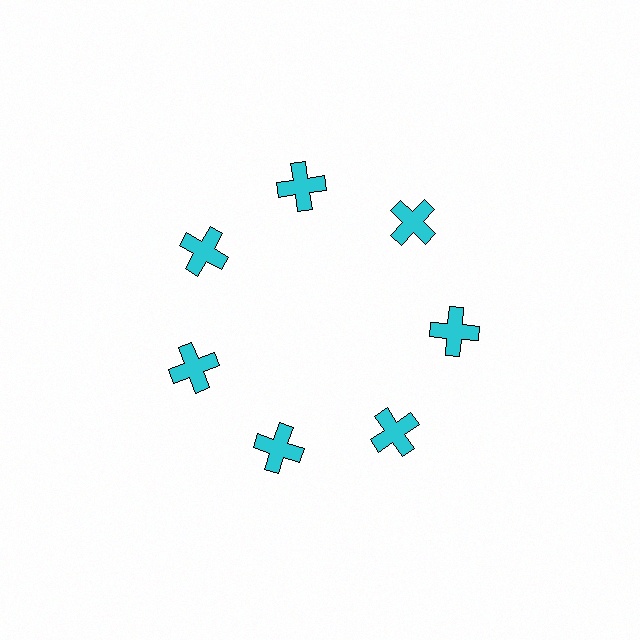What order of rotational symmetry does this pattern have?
This pattern has 7-fold rotational symmetry.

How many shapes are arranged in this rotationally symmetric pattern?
There are 7 shapes, arranged in 7 groups of 1.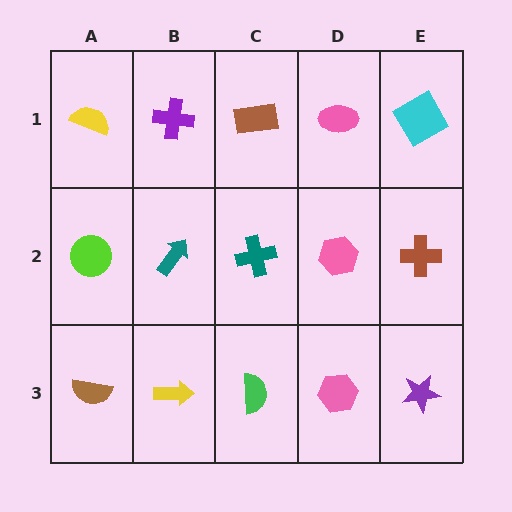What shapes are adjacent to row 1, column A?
A lime circle (row 2, column A), a purple cross (row 1, column B).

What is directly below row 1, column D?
A pink hexagon.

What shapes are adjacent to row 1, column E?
A brown cross (row 2, column E), a pink ellipse (row 1, column D).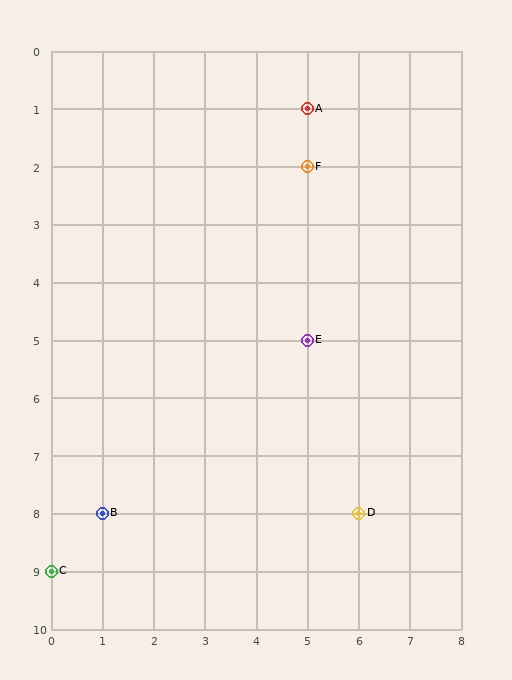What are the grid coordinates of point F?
Point F is at grid coordinates (5, 2).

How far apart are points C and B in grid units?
Points C and B are 1 column and 1 row apart (about 1.4 grid units diagonally).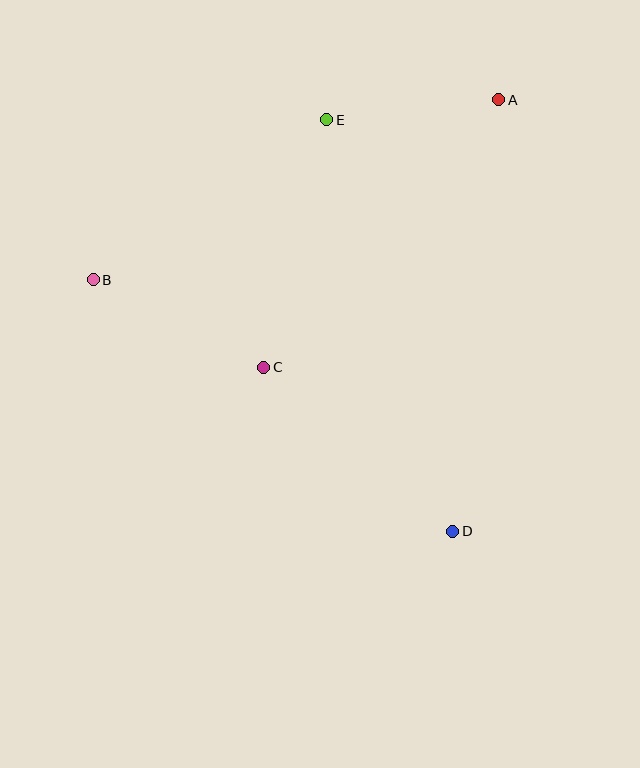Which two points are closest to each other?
Points A and E are closest to each other.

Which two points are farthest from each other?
Points A and B are farthest from each other.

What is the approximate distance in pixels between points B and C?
The distance between B and C is approximately 192 pixels.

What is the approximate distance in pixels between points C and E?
The distance between C and E is approximately 255 pixels.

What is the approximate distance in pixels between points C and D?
The distance between C and D is approximately 250 pixels.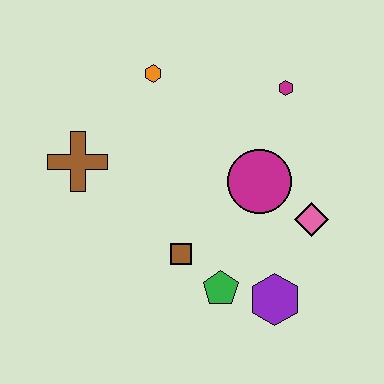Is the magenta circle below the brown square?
No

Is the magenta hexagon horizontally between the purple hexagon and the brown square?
No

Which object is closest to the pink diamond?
The magenta circle is closest to the pink diamond.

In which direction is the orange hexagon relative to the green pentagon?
The orange hexagon is above the green pentagon.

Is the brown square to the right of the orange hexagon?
Yes